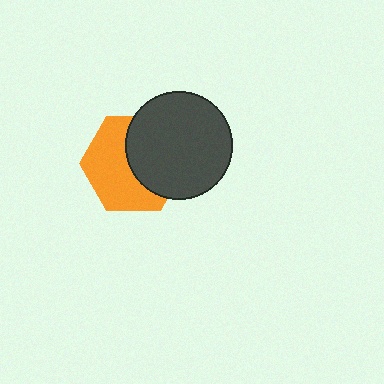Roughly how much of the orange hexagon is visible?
About half of it is visible (roughly 54%).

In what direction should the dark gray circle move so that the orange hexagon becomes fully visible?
The dark gray circle should move right. That is the shortest direction to clear the overlap and leave the orange hexagon fully visible.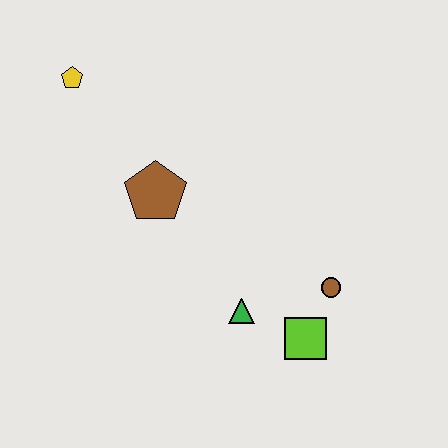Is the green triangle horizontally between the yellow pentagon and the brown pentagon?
No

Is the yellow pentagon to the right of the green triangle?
No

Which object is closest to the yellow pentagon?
The brown pentagon is closest to the yellow pentagon.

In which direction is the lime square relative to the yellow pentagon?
The lime square is below the yellow pentagon.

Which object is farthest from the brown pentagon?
The lime square is farthest from the brown pentagon.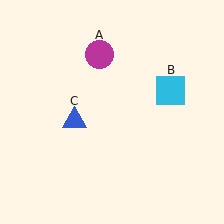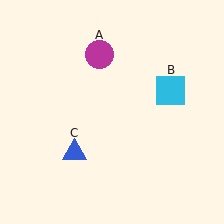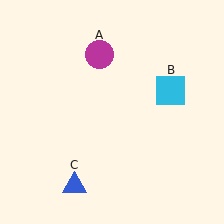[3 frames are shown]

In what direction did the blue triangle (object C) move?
The blue triangle (object C) moved down.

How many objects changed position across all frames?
1 object changed position: blue triangle (object C).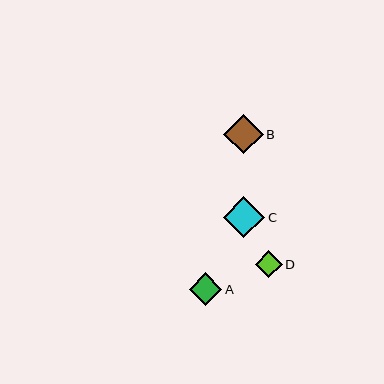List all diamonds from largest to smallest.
From largest to smallest: C, B, A, D.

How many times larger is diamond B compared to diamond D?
Diamond B is approximately 1.5 times the size of diamond D.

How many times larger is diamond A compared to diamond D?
Diamond A is approximately 1.2 times the size of diamond D.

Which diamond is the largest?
Diamond C is the largest with a size of approximately 42 pixels.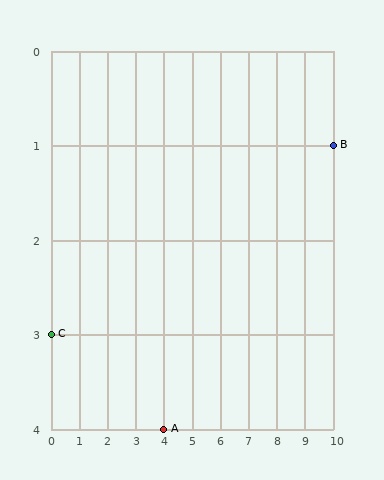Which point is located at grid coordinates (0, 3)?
Point C is at (0, 3).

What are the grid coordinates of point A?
Point A is at grid coordinates (4, 4).